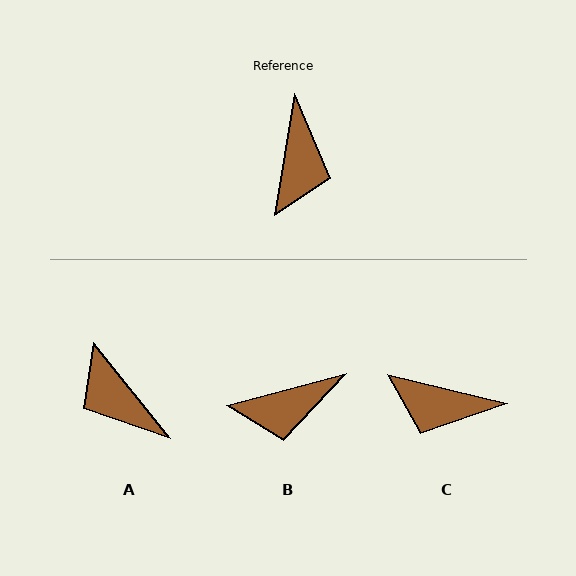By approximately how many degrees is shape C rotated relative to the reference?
Approximately 94 degrees clockwise.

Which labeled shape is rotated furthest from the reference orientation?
A, about 132 degrees away.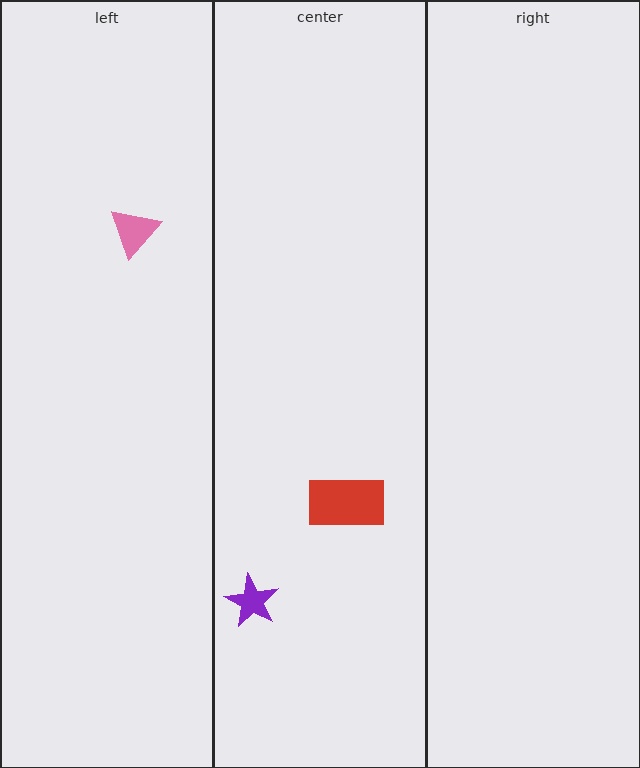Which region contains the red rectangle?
The center region.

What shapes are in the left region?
The pink triangle.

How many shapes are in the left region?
1.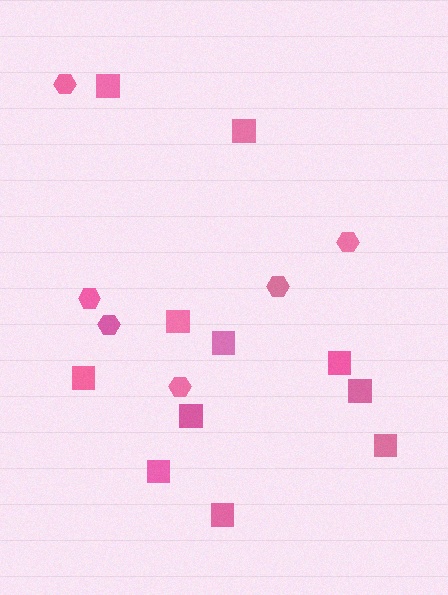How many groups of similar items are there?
There are 2 groups: one group of hexagons (6) and one group of squares (11).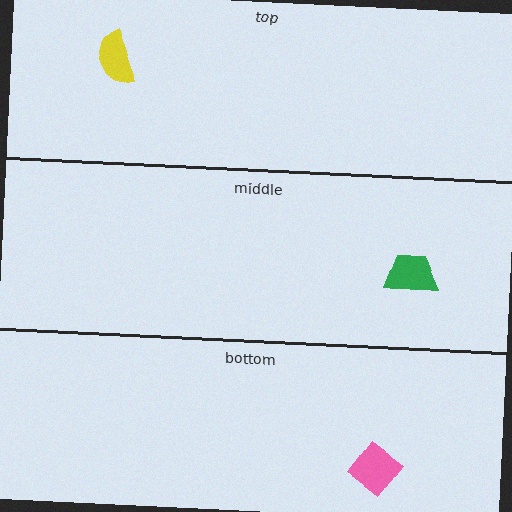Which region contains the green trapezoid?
The middle region.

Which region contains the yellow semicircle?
The top region.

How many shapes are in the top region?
1.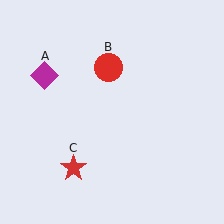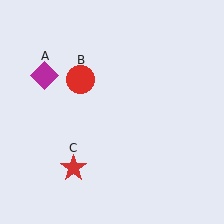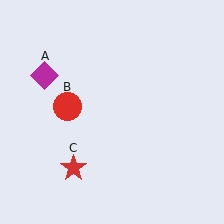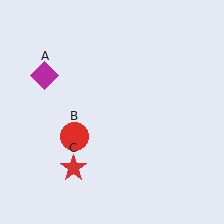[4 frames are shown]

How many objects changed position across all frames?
1 object changed position: red circle (object B).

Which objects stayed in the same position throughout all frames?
Magenta diamond (object A) and red star (object C) remained stationary.